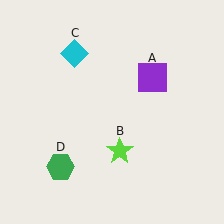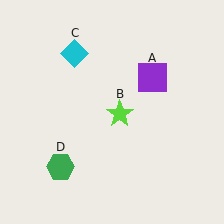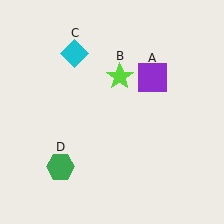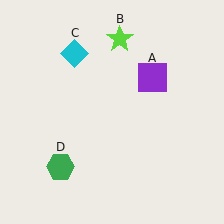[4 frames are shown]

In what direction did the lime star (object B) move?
The lime star (object B) moved up.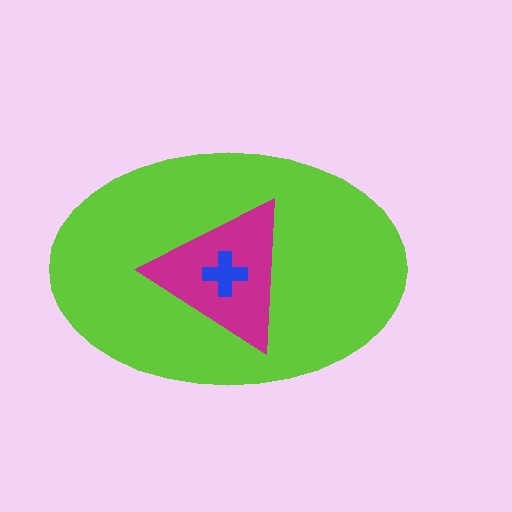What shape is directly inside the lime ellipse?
The magenta triangle.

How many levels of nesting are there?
3.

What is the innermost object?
The blue cross.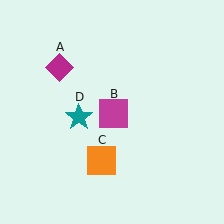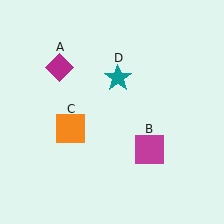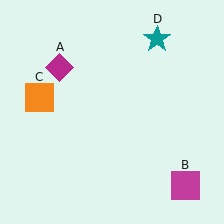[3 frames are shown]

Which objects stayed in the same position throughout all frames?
Magenta diamond (object A) remained stationary.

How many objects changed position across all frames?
3 objects changed position: magenta square (object B), orange square (object C), teal star (object D).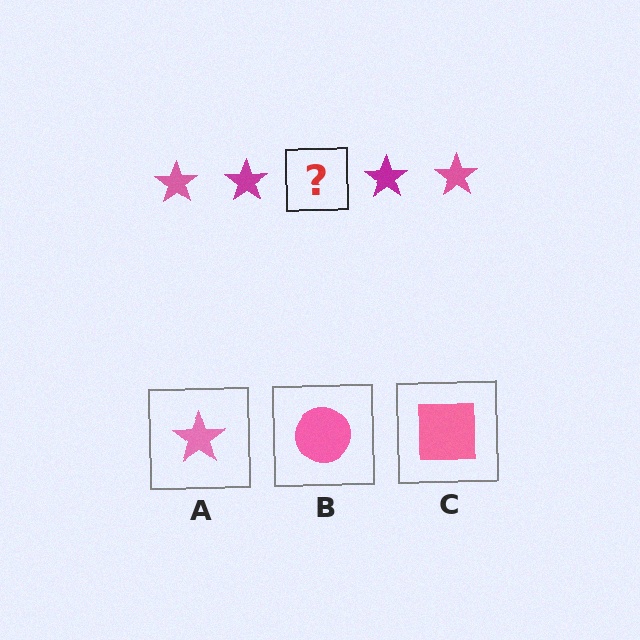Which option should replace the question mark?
Option A.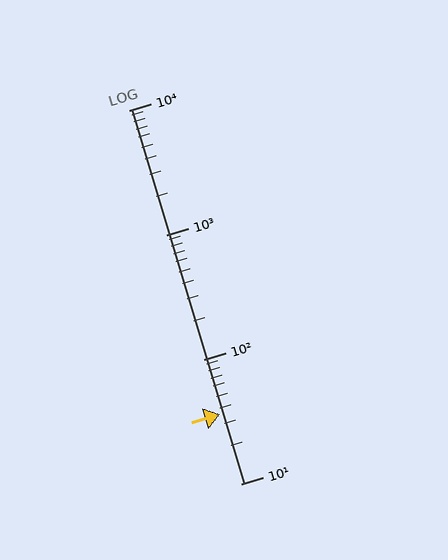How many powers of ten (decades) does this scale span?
The scale spans 3 decades, from 10 to 10000.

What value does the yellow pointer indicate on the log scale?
The pointer indicates approximately 36.